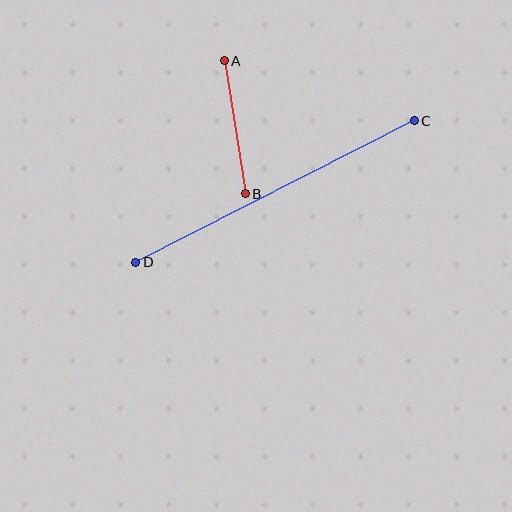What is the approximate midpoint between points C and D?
The midpoint is at approximately (275, 191) pixels.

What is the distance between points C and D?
The distance is approximately 312 pixels.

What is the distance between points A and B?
The distance is approximately 135 pixels.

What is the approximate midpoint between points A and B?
The midpoint is at approximately (235, 127) pixels.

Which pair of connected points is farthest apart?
Points C and D are farthest apart.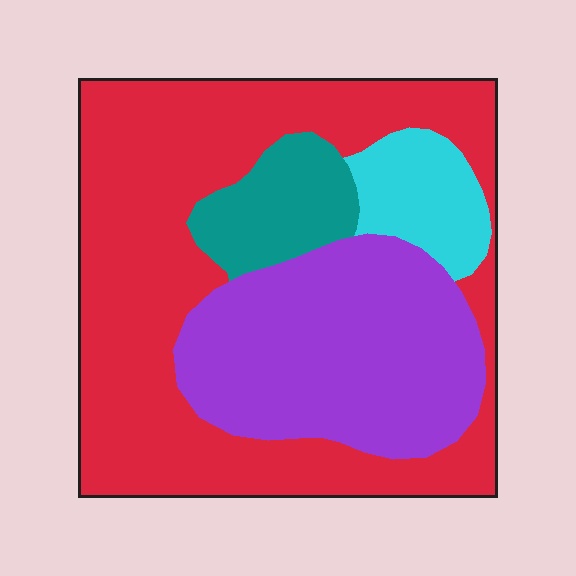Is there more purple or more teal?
Purple.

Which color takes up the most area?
Red, at roughly 55%.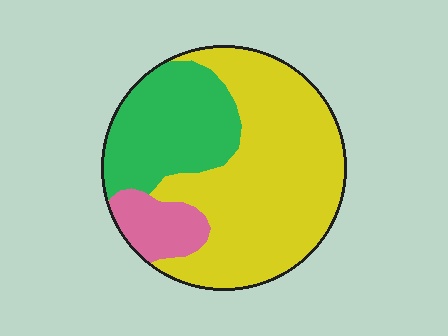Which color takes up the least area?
Pink, at roughly 10%.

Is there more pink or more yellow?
Yellow.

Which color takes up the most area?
Yellow, at roughly 60%.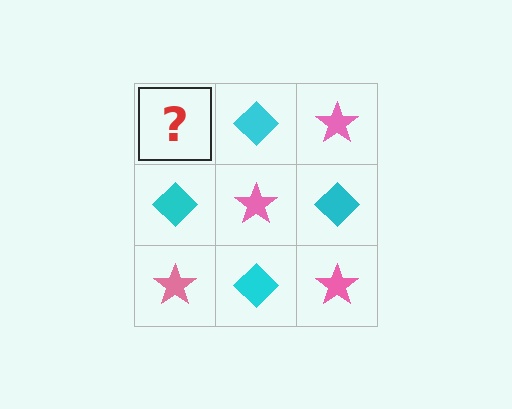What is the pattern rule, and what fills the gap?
The rule is that it alternates pink star and cyan diamond in a checkerboard pattern. The gap should be filled with a pink star.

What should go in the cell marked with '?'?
The missing cell should contain a pink star.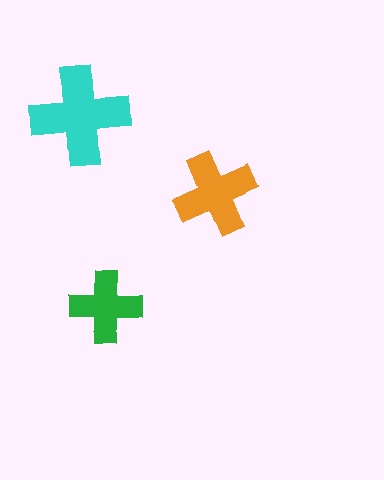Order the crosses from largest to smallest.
the cyan one, the orange one, the green one.